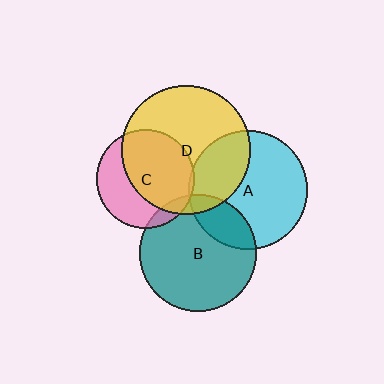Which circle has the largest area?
Circle D (yellow).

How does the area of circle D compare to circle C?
Approximately 1.7 times.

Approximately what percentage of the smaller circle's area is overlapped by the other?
Approximately 10%.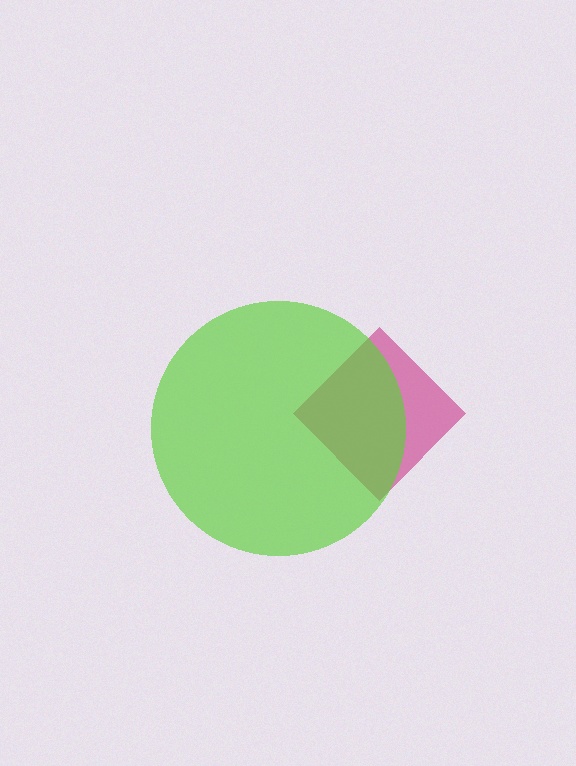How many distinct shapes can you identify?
There are 2 distinct shapes: a magenta diamond, a lime circle.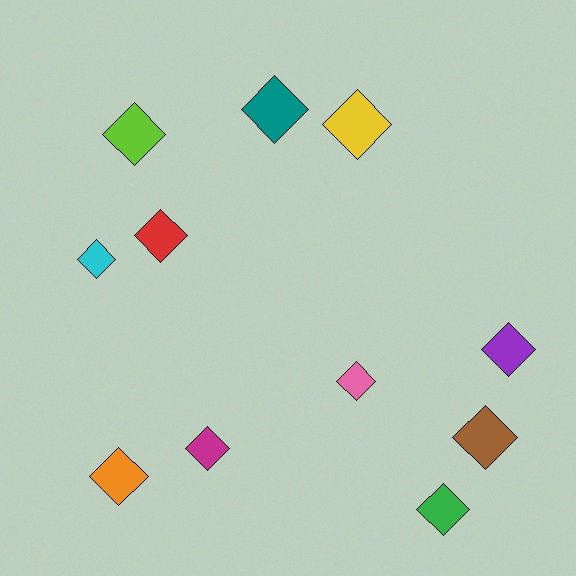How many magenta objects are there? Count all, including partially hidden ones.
There is 1 magenta object.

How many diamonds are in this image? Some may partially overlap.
There are 11 diamonds.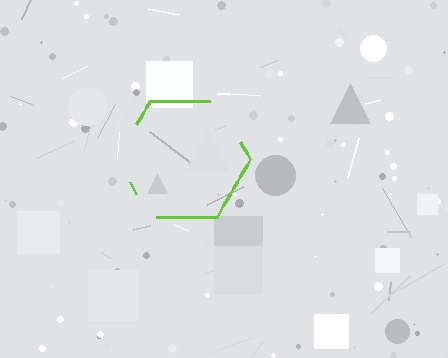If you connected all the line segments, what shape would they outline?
They would outline a hexagon.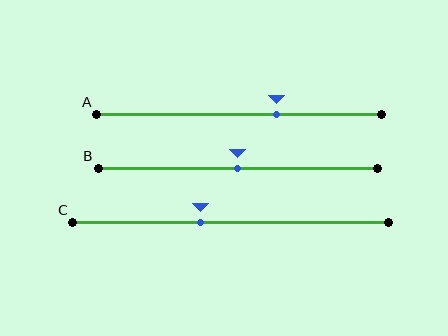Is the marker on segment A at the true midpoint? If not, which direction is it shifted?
No, the marker on segment A is shifted to the right by about 13% of the segment length.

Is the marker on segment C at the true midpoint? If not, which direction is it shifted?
No, the marker on segment C is shifted to the left by about 9% of the segment length.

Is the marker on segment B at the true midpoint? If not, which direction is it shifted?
Yes, the marker on segment B is at the true midpoint.